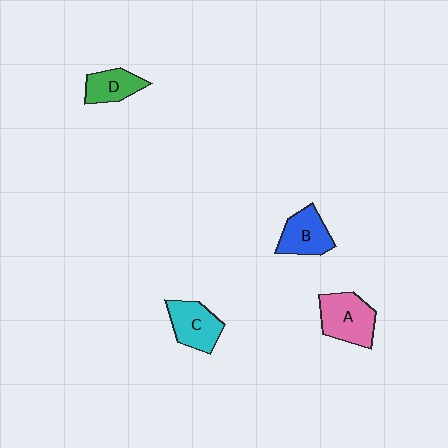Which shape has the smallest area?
Shape D (green).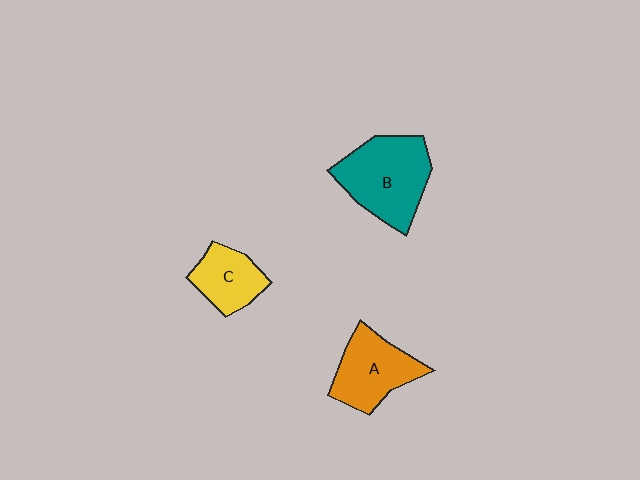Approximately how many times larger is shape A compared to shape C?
Approximately 1.3 times.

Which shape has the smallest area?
Shape C (yellow).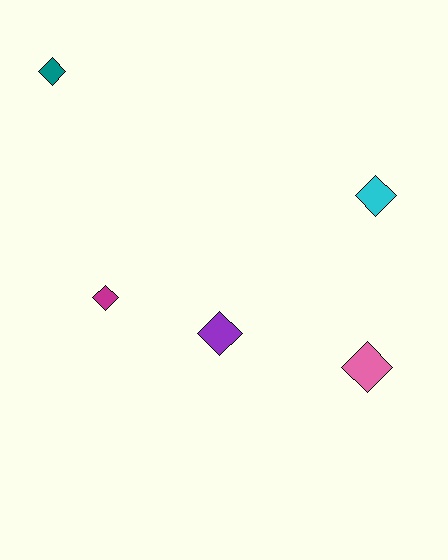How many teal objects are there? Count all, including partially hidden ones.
There is 1 teal object.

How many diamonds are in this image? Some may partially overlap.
There are 5 diamonds.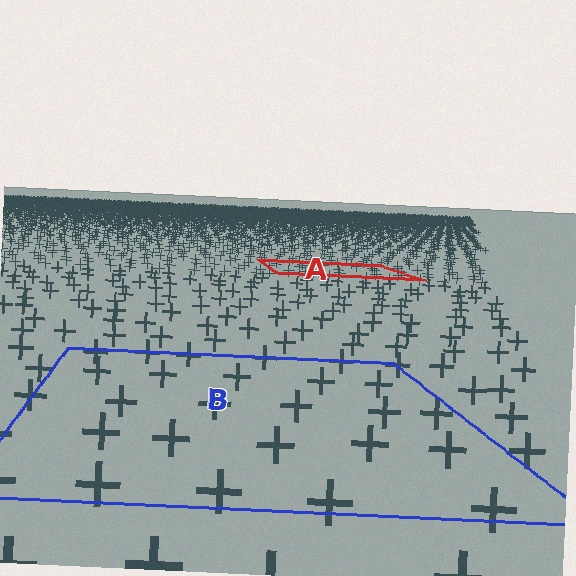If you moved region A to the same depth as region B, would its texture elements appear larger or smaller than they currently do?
They would appear larger. At a closer depth, the same texture elements are projected at a bigger on-screen size.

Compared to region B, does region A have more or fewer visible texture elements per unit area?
Region A has more texture elements per unit area — they are packed more densely because it is farther away.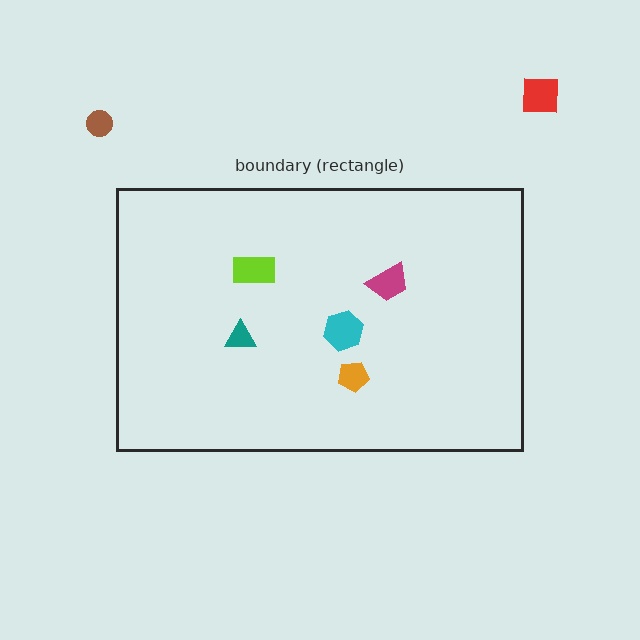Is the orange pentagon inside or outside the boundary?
Inside.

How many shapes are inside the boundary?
5 inside, 2 outside.